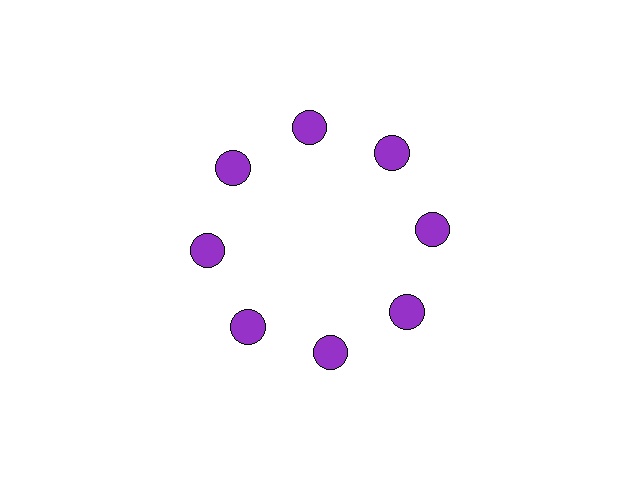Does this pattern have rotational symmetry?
Yes, this pattern has 8-fold rotational symmetry. It looks the same after rotating 45 degrees around the center.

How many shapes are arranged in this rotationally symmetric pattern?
There are 8 shapes, arranged in 8 groups of 1.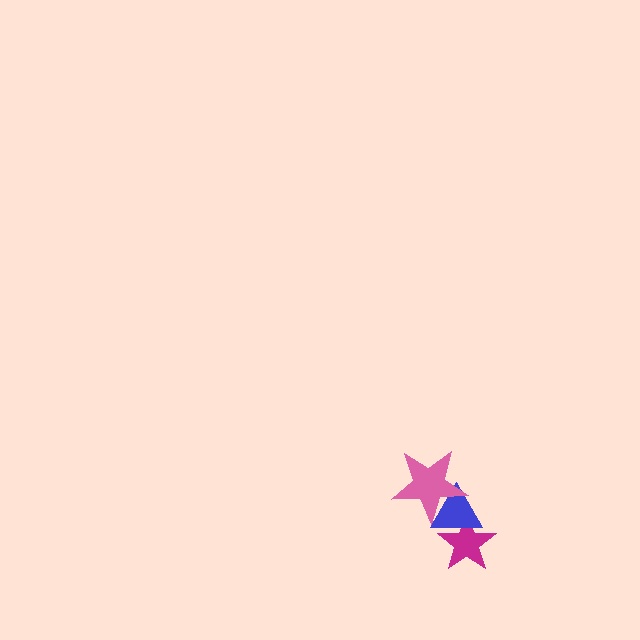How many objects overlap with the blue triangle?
2 objects overlap with the blue triangle.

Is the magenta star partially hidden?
Yes, it is partially covered by another shape.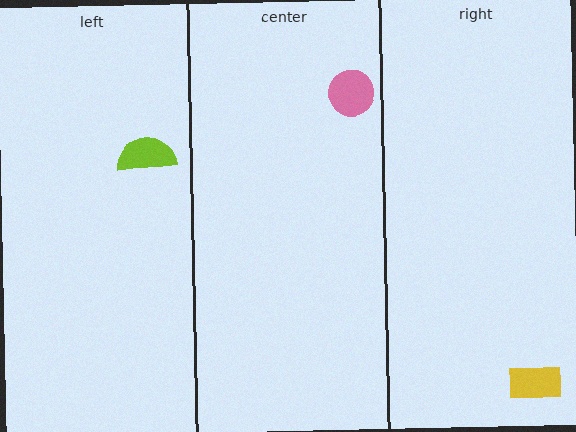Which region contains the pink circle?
The center region.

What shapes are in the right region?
The yellow rectangle.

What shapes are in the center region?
The pink circle.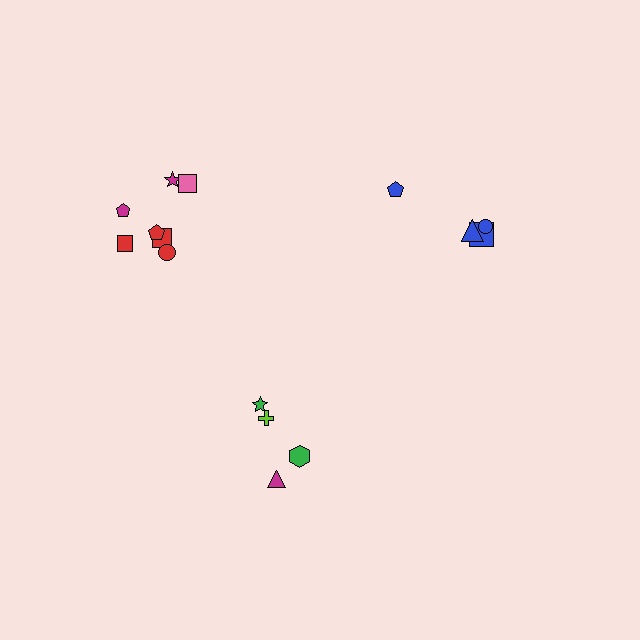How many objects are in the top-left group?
There are 7 objects.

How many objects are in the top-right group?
There are 4 objects.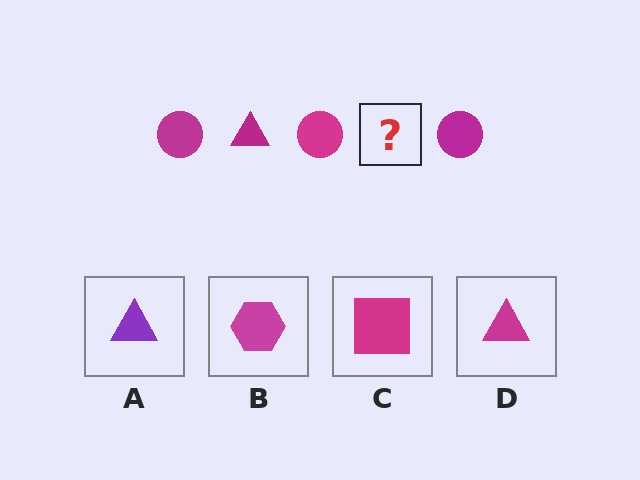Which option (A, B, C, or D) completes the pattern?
D.